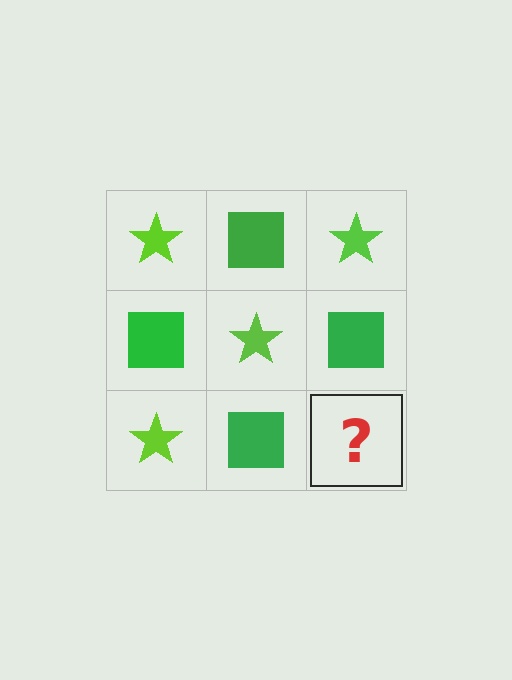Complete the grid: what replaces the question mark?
The question mark should be replaced with a lime star.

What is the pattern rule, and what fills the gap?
The rule is that it alternates lime star and green square in a checkerboard pattern. The gap should be filled with a lime star.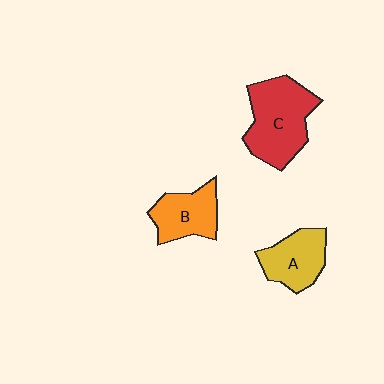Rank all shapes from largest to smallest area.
From largest to smallest: C (red), A (yellow), B (orange).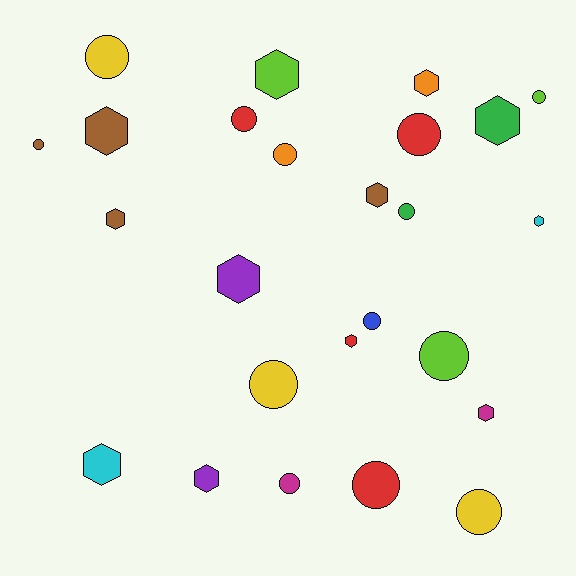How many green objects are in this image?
There are 2 green objects.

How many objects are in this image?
There are 25 objects.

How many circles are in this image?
There are 13 circles.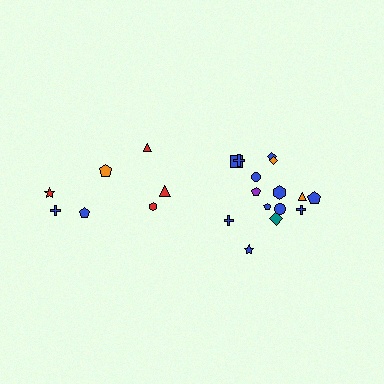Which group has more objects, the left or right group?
The right group.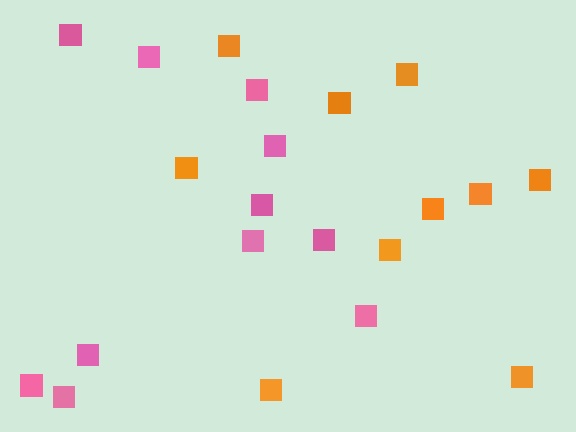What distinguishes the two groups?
There are 2 groups: one group of pink squares (11) and one group of orange squares (10).